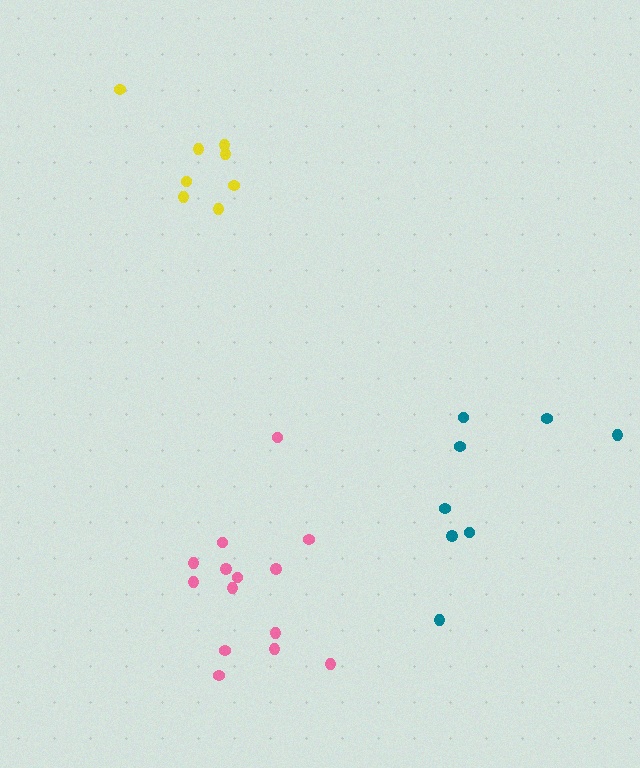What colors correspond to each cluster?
The clusters are colored: teal, pink, yellow.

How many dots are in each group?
Group 1: 8 dots, Group 2: 14 dots, Group 3: 8 dots (30 total).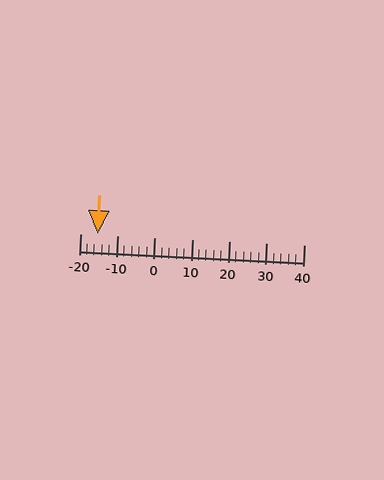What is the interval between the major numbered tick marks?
The major tick marks are spaced 10 units apart.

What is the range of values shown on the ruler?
The ruler shows values from -20 to 40.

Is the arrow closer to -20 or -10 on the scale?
The arrow is closer to -20.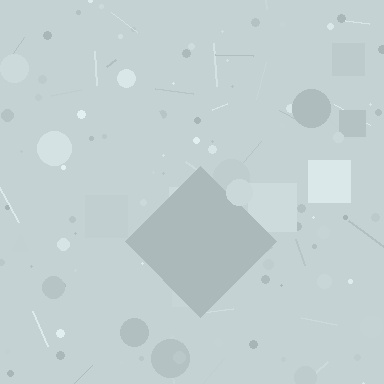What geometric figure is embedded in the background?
A diamond is embedded in the background.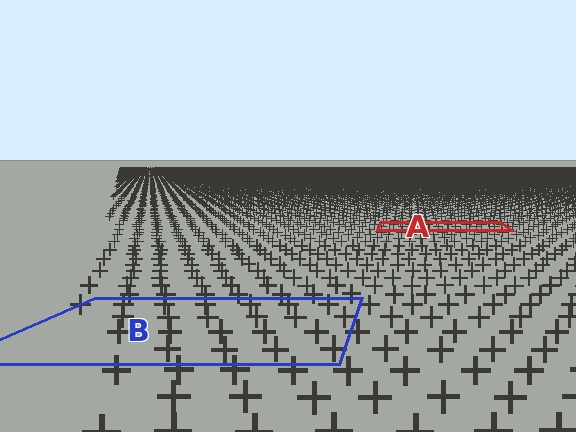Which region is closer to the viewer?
Region B is closer. The texture elements there are larger and more spread out.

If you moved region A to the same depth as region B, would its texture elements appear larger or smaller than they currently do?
They would appear larger. At a closer depth, the same texture elements are projected at a bigger on-screen size.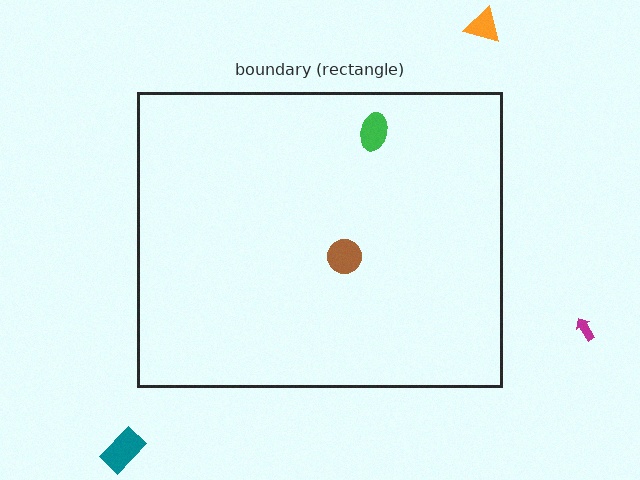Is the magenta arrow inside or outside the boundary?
Outside.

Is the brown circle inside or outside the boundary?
Inside.